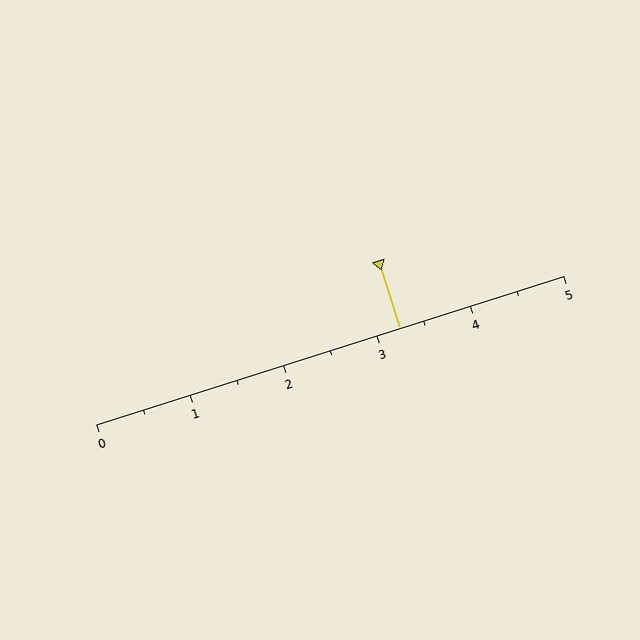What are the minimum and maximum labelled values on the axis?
The axis runs from 0 to 5.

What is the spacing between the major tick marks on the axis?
The major ticks are spaced 1 apart.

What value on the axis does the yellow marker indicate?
The marker indicates approximately 3.2.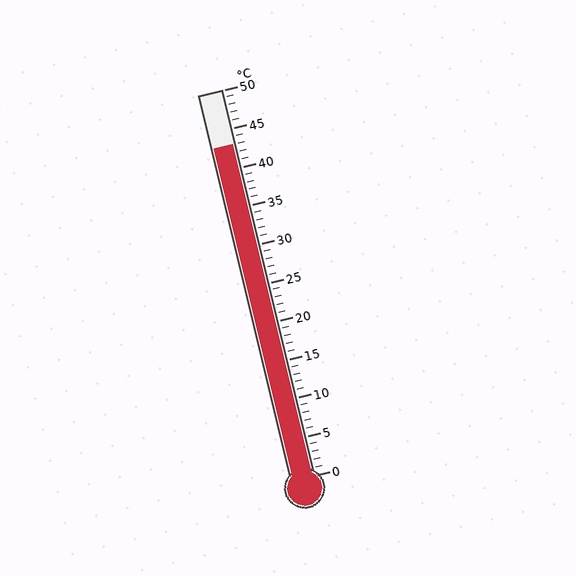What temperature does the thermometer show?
The thermometer shows approximately 43°C.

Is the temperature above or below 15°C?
The temperature is above 15°C.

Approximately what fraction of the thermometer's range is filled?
The thermometer is filled to approximately 85% of its range.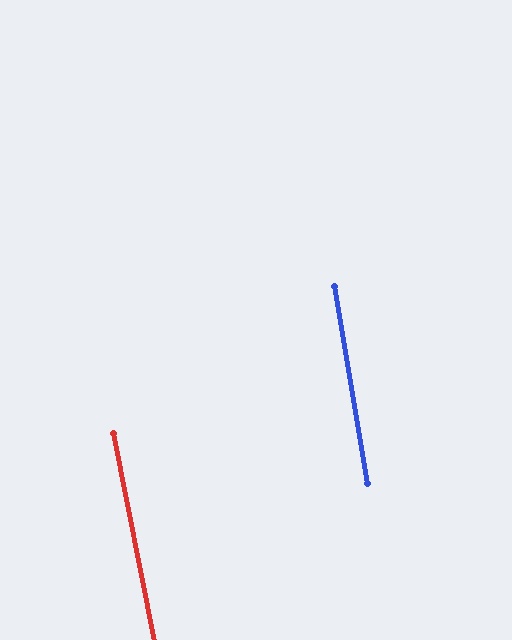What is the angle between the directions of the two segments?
Approximately 2 degrees.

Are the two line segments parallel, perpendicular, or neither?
Parallel — their directions differ by only 1.6°.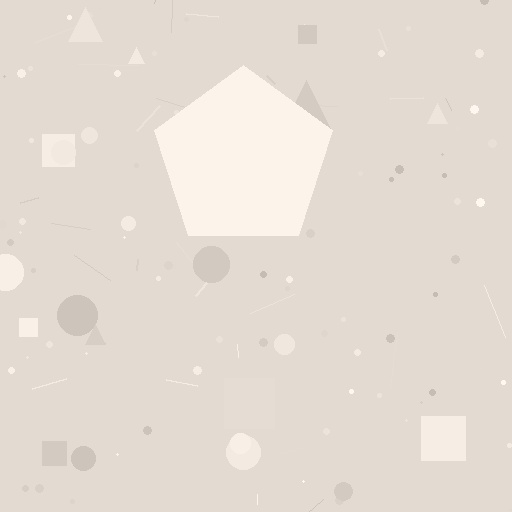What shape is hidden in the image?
A pentagon is hidden in the image.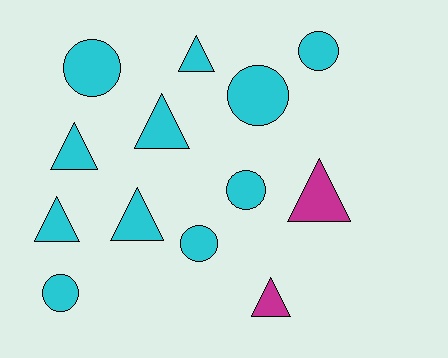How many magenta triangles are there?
There are 2 magenta triangles.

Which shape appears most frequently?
Triangle, with 7 objects.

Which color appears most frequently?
Cyan, with 11 objects.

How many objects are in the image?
There are 13 objects.